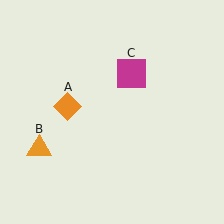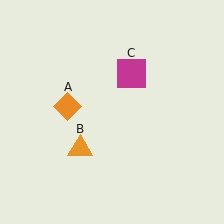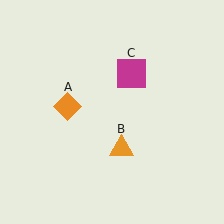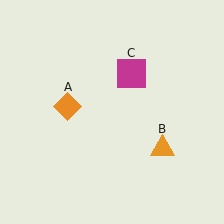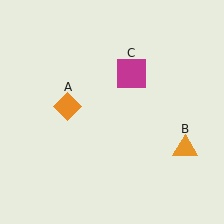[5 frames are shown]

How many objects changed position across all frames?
1 object changed position: orange triangle (object B).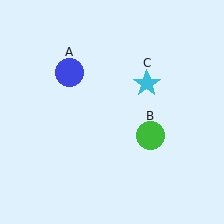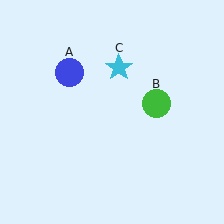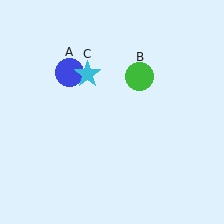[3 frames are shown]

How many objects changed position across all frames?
2 objects changed position: green circle (object B), cyan star (object C).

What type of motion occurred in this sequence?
The green circle (object B), cyan star (object C) rotated counterclockwise around the center of the scene.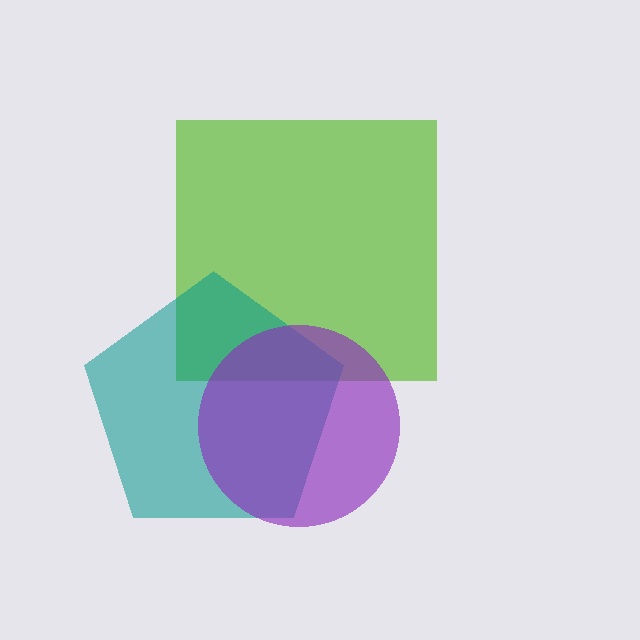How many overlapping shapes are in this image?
There are 3 overlapping shapes in the image.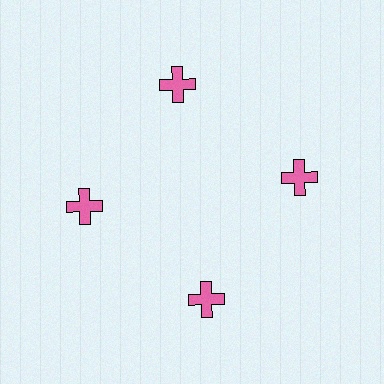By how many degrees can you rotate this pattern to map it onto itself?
The pattern maps onto itself every 90 degrees of rotation.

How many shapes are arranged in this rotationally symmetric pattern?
There are 4 shapes, arranged in 4 groups of 1.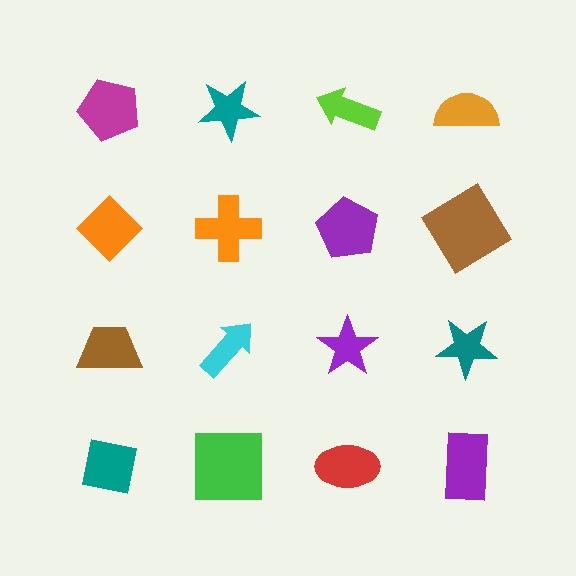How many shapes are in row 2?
4 shapes.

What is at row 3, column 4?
A teal star.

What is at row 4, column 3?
A red ellipse.